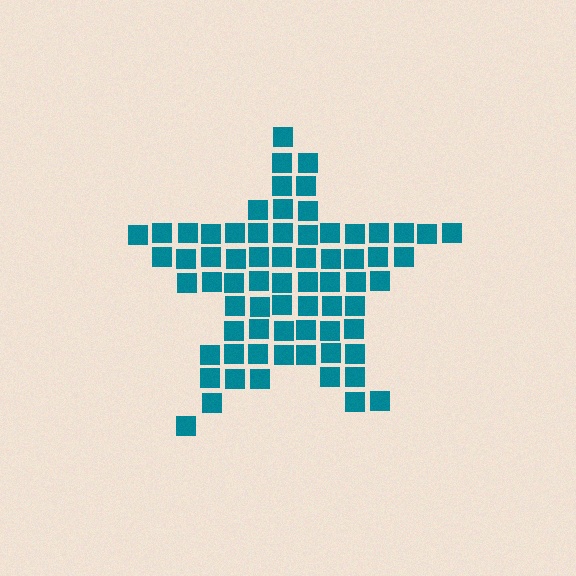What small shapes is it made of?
It is made of small squares.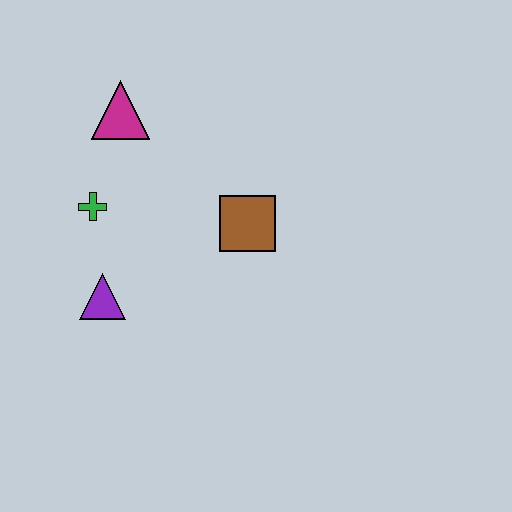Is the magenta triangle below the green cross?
No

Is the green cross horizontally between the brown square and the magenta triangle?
No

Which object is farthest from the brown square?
The magenta triangle is farthest from the brown square.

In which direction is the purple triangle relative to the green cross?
The purple triangle is below the green cross.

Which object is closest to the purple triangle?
The green cross is closest to the purple triangle.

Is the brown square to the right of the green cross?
Yes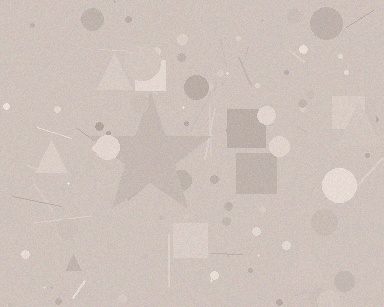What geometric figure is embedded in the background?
A star is embedded in the background.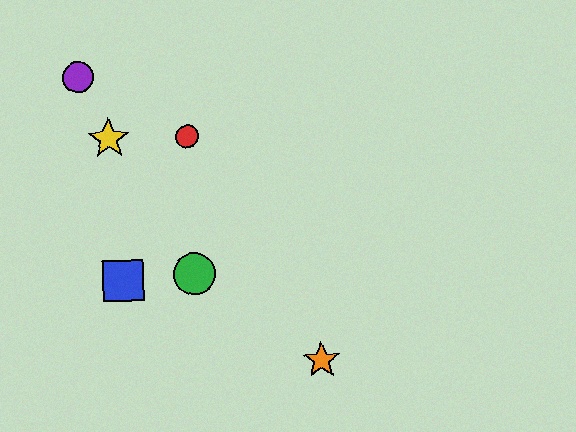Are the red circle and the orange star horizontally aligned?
No, the red circle is at y≈136 and the orange star is at y≈360.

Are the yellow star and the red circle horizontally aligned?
Yes, both are at y≈139.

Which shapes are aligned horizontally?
The red circle, the yellow star are aligned horizontally.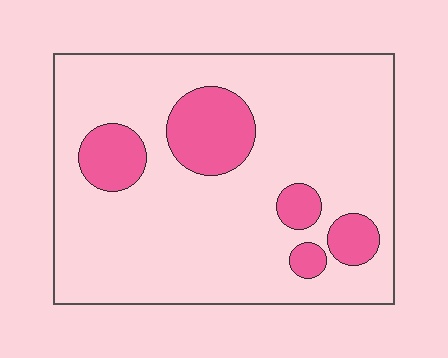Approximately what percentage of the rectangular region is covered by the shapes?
Approximately 15%.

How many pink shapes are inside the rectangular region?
5.